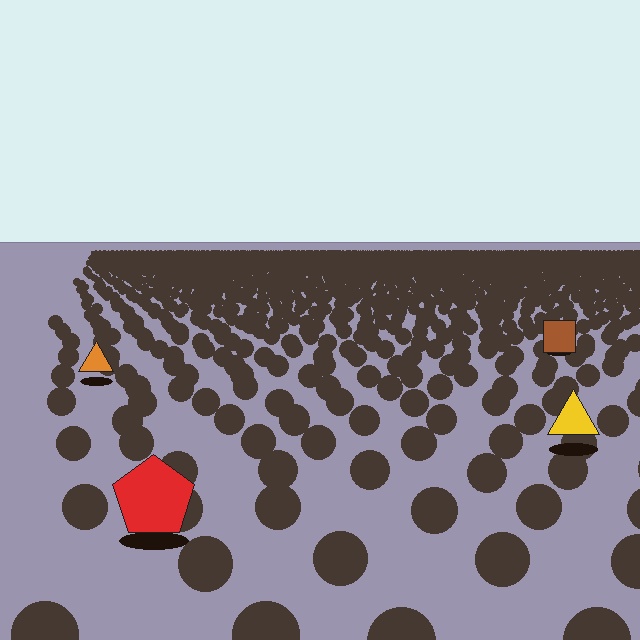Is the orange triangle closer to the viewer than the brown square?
Yes. The orange triangle is closer — you can tell from the texture gradient: the ground texture is coarser near it.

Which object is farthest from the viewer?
The brown square is farthest from the viewer. It appears smaller and the ground texture around it is denser.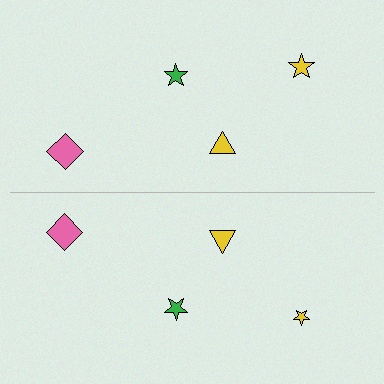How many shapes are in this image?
There are 8 shapes in this image.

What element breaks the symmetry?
The yellow star on the bottom side has a different size than its mirror counterpart.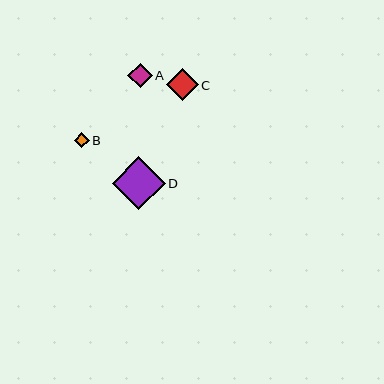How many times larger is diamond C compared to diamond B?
Diamond C is approximately 2.1 times the size of diamond B.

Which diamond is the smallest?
Diamond B is the smallest with a size of approximately 15 pixels.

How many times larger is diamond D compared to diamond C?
Diamond D is approximately 1.7 times the size of diamond C.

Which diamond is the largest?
Diamond D is the largest with a size of approximately 53 pixels.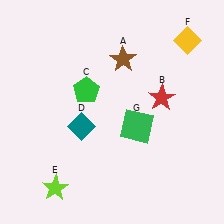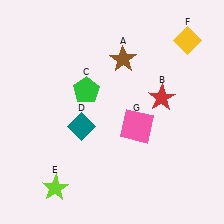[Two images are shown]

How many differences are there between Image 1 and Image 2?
There is 1 difference between the two images.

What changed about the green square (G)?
In Image 1, G is green. In Image 2, it changed to pink.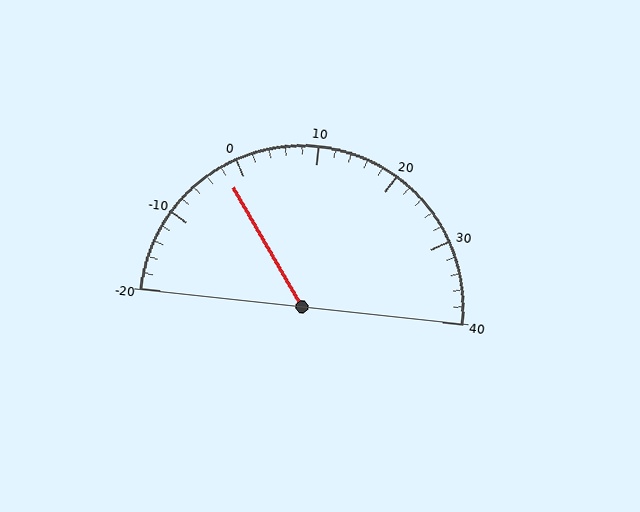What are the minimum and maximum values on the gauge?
The gauge ranges from -20 to 40.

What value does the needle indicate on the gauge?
The needle indicates approximately -2.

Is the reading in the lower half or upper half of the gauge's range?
The reading is in the lower half of the range (-20 to 40).